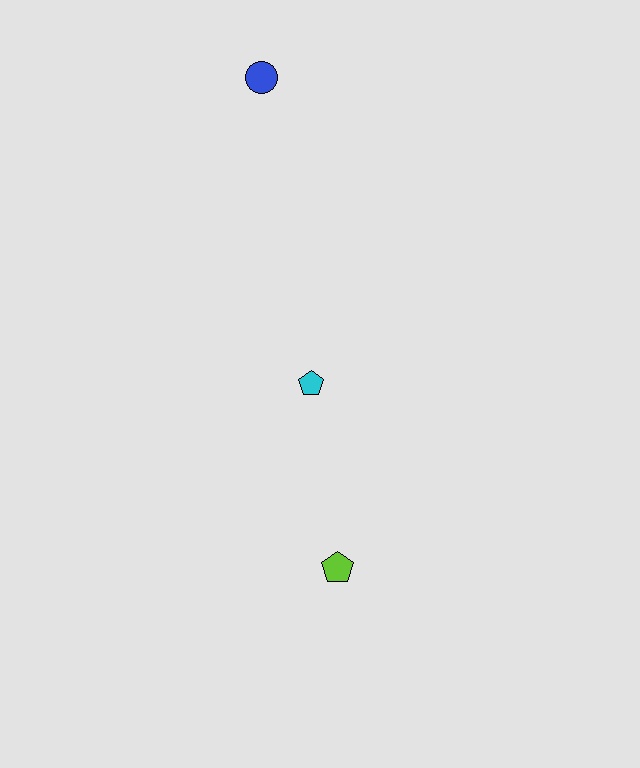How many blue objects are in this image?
There is 1 blue object.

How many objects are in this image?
There are 3 objects.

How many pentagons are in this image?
There are 2 pentagons.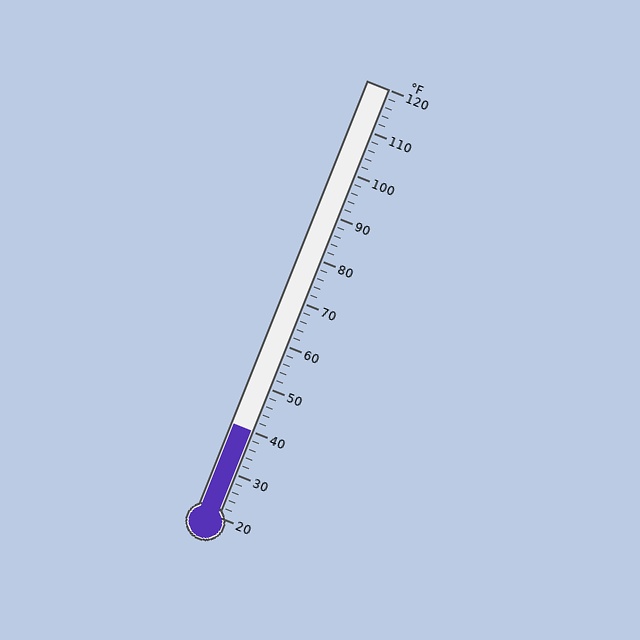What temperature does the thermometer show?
The thermometer shows approximately 40°F.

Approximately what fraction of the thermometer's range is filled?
The thermometer is filled to approximately 20% of its range.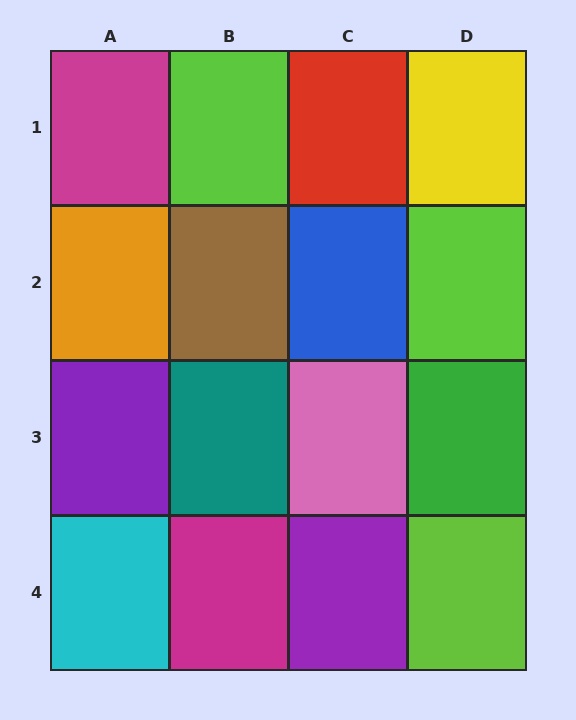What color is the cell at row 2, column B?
Brown.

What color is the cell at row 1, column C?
Red.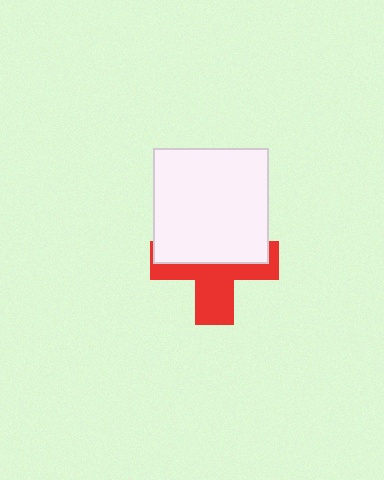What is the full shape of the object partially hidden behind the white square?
The partially hidden object is a red cross.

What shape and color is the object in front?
The object in front is a white square.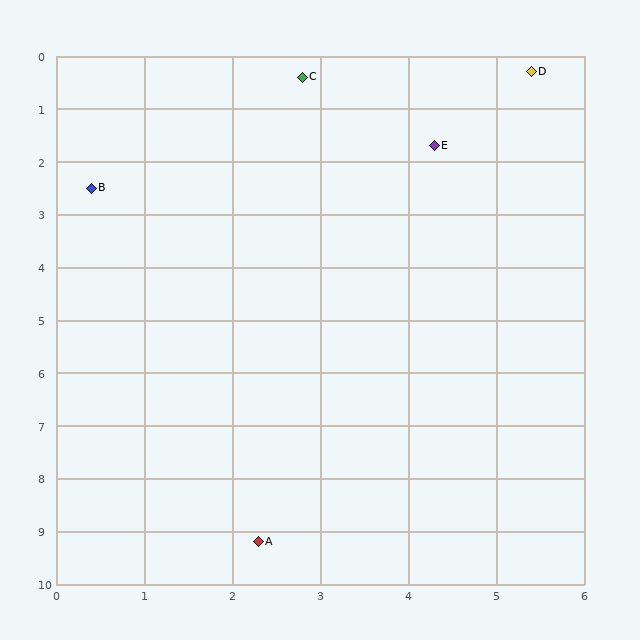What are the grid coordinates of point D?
Point D is at approximately (5.4, 0.3).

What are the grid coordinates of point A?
Point A is at approximately (2.3, 9.2).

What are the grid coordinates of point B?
Point B is at approximately (0.4, 2.5).